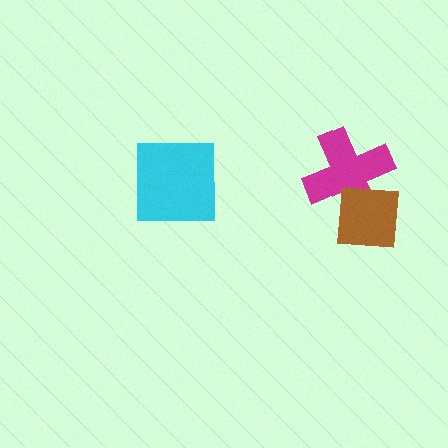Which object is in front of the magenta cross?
The brown square is in front of the magenta cross.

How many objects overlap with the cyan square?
0 objects overlap with the cyan square.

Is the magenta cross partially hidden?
Yes, it is partially covered by another shape.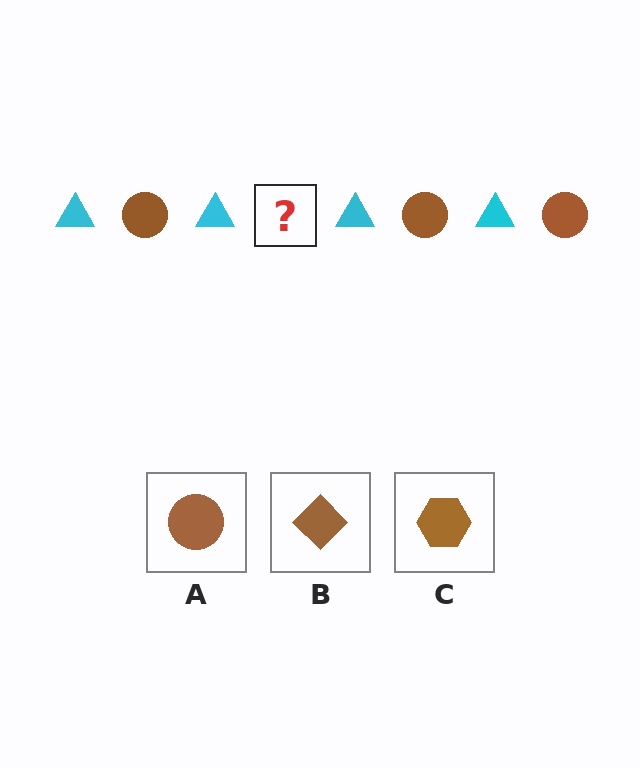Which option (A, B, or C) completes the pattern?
A.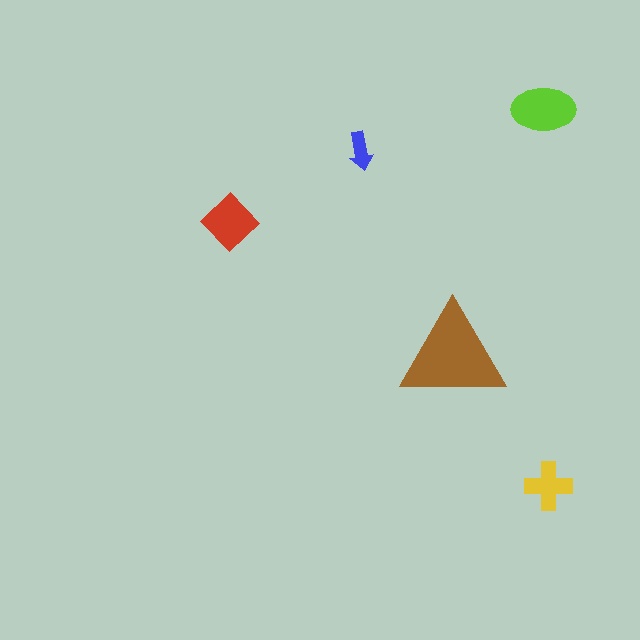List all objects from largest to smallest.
The brown triangle, the lime ellipse, the red diamond, the yellow cross, the blue arrow.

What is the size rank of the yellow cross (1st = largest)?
4th.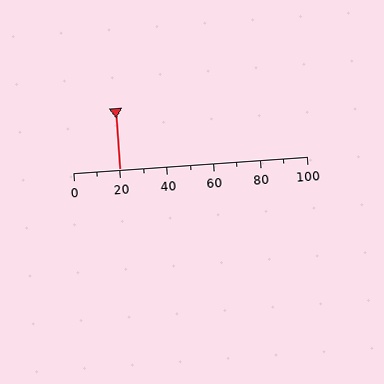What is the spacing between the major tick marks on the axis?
The major ticks are spaced 20 apart.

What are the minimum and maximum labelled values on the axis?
The axis runs from 0 to 100.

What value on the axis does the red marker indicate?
The marker indicates approximately 20.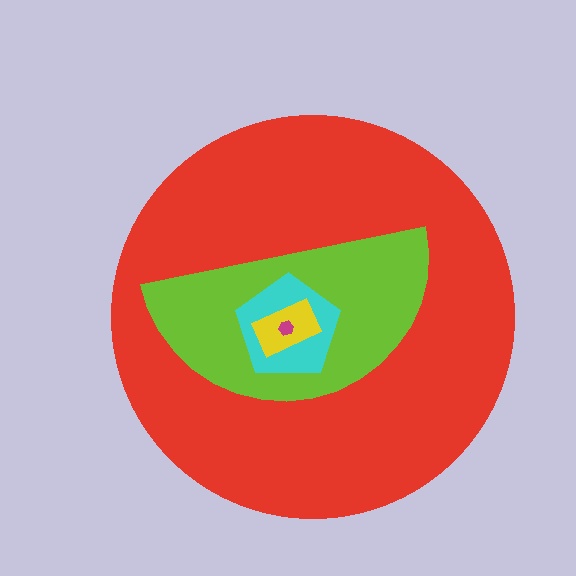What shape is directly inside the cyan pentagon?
The yellow rectangle.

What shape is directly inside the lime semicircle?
The cyan pentagon.